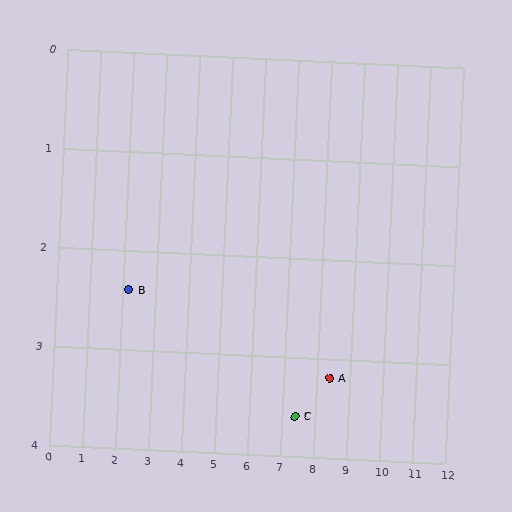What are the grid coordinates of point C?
Point C is at approximately (7.4, 3.6).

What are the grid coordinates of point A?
Point A is at approximately (8.4, 3.2).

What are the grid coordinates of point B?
Point B is at approximately (2.2, 2.4).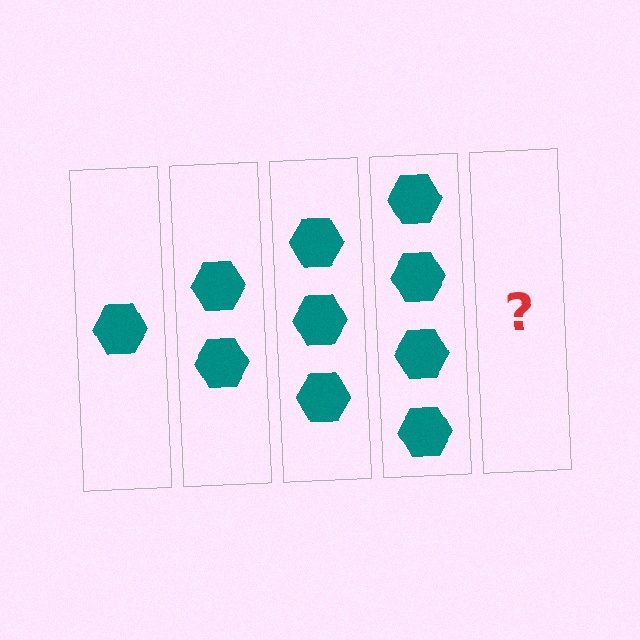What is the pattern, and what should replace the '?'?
The pattern is that each step adds one more hexagon. The '?' should be 5 hexagons.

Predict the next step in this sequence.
The next step is 5 hexagons.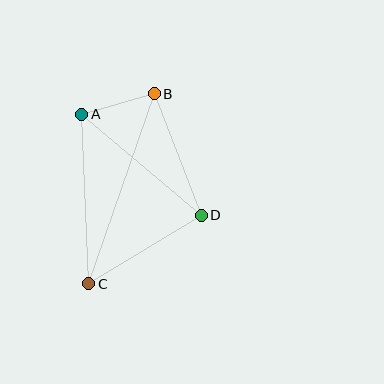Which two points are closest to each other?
Points A and B are closest to each other.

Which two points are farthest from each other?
Points B and C are farthest from each other.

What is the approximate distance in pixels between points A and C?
The distance between A and C is approximately 170 pixels.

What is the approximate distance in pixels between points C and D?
The distance between C and D is approximately 131 pixels.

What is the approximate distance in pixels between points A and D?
The distance between A and D is approximately 156 pixels.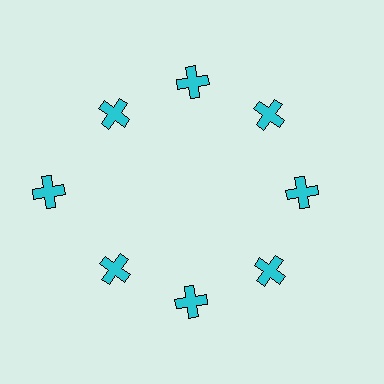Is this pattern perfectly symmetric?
No. The 8 cyan crosses are arranged in a ring, but one element near the 9 o'clock position is pushed outward from the center, breaking the 8-fold rotational symmetry.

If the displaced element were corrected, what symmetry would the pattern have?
It would have 8-fold rotational symmetry — the pattern would map onto itself every 45 degrees.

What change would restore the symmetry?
The symmetry would be restored by moving it inward, back onto the ring so that all 8 crosses sit at equal angles and equal distance from the center.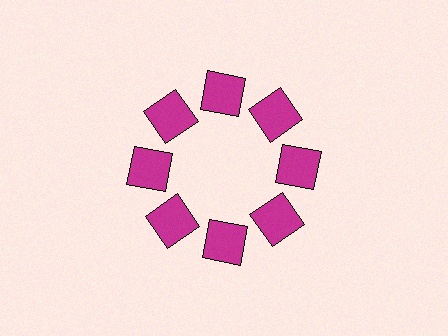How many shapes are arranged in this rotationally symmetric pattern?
There are 8 shapes, arranged in 8 groups of 1.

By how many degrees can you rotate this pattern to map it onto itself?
The pattern maps onto itself every 45 degrees of rotation.